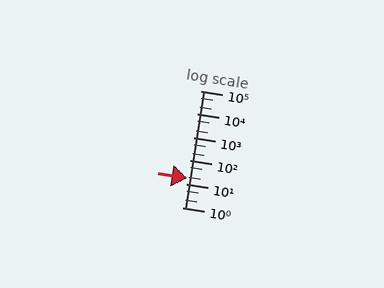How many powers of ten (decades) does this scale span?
The scale spans 5 decades, from 1 to 100000.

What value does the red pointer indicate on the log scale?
The pointer indicates approximately 17.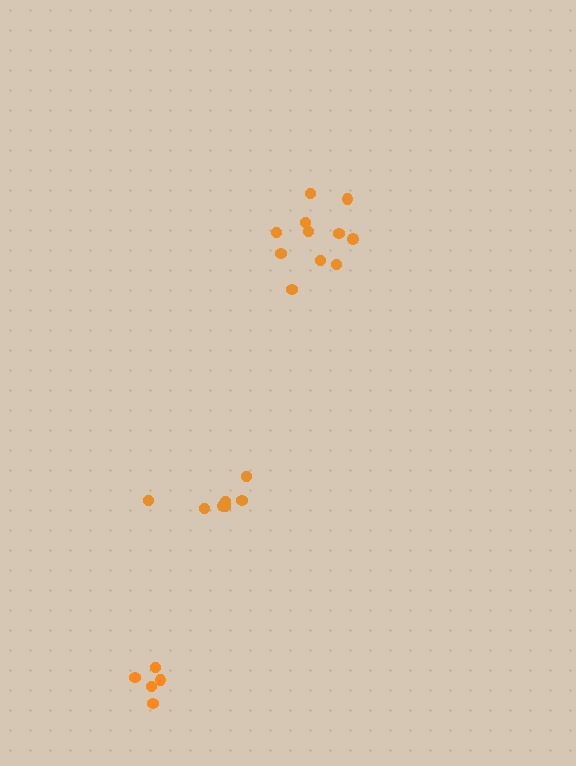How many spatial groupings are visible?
There are 3 spatial groupings.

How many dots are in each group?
Group 1: 11 dots, Group 2: 7 dots, Group 3: 5 dots (23 total).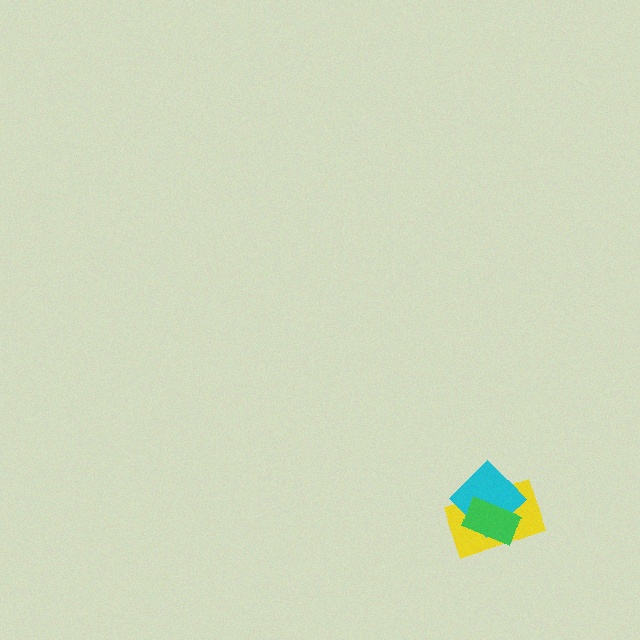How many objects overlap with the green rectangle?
2 objects overlap with the green rectangle.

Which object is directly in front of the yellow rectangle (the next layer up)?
The cyan diamond is directly in front of the yellow rectangle.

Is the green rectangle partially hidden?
No, no other shape covers it.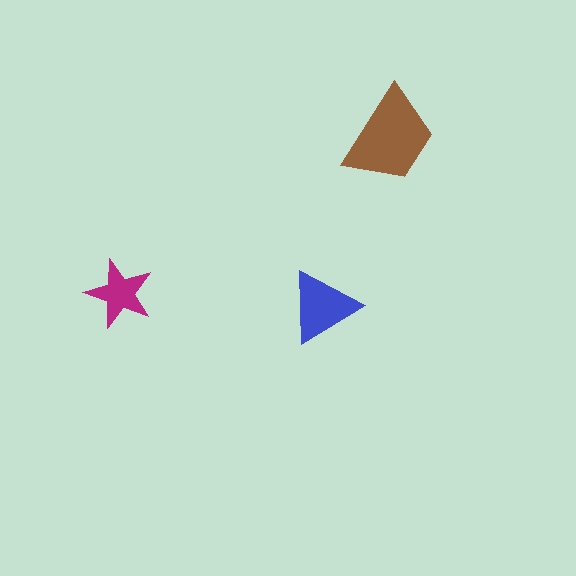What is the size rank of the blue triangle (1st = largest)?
2nd.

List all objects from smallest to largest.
The magenta star, the blue triangle, the brown trapezoid.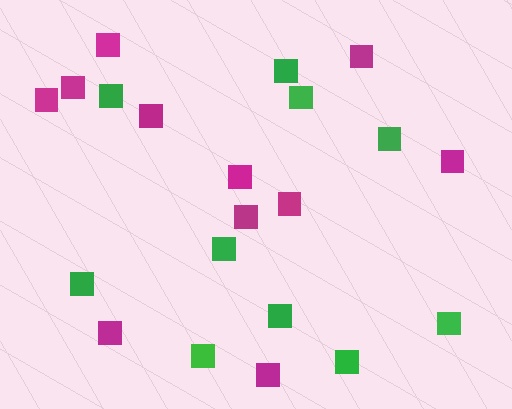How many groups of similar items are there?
There are 2 groups: one group of magenta squares (11) and one group of green squares (10).